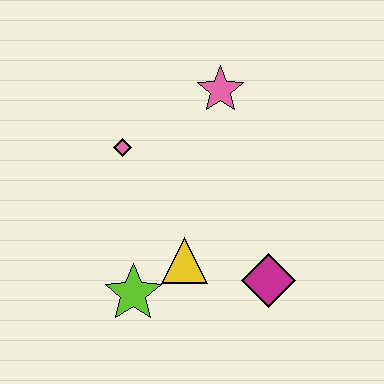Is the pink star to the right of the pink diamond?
Yes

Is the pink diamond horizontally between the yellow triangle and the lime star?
No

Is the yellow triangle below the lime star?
No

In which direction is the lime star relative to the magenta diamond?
The lime star is to the left of the magenta diamond.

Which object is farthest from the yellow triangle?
The pink star is farthest from the yellow triangle.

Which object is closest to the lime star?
The yellow triangle is closest to the lime star.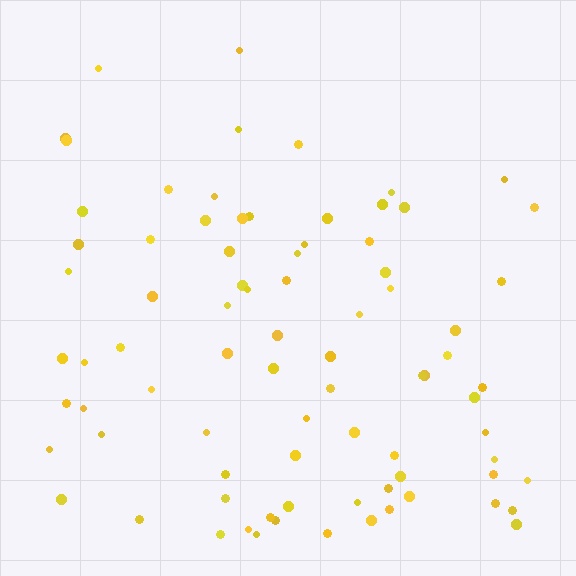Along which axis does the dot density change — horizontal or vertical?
Vertical.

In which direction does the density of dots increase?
From top to bottom, with the bottom side densest.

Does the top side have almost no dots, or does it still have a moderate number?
Still a moderate number, just noticeably fewer than the bottom.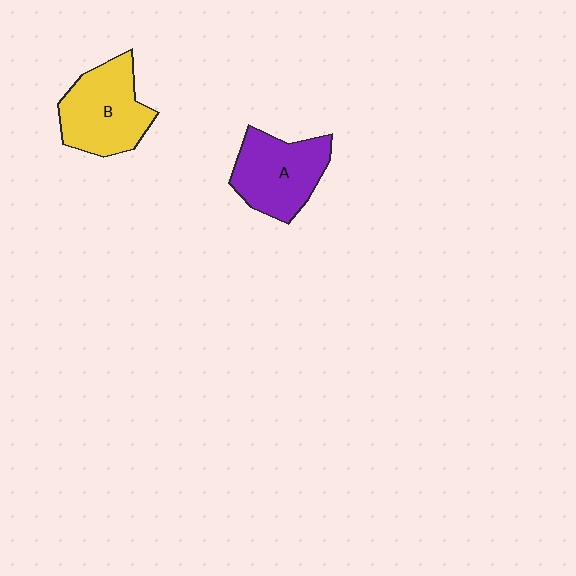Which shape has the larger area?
Shape B (yellow).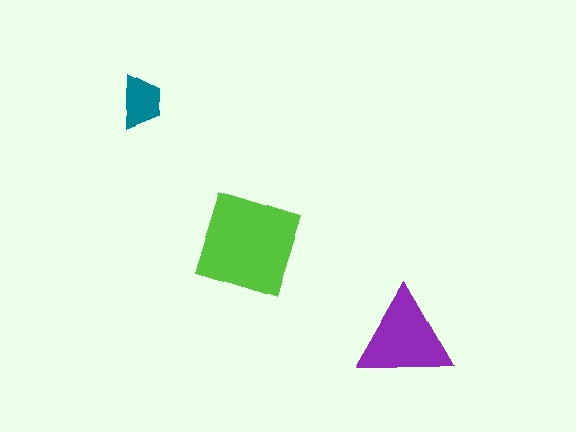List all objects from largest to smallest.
The lime diamond, the purple triangle, the teal trapezoid.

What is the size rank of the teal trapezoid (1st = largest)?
3rd.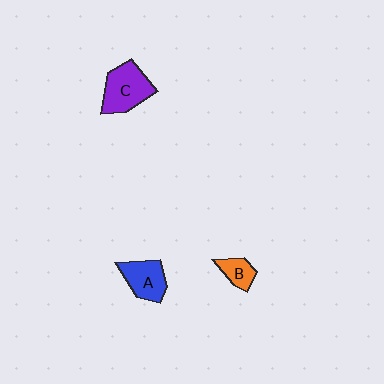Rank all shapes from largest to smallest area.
From largest to smallest: C (purple), A (blue), B (orange).